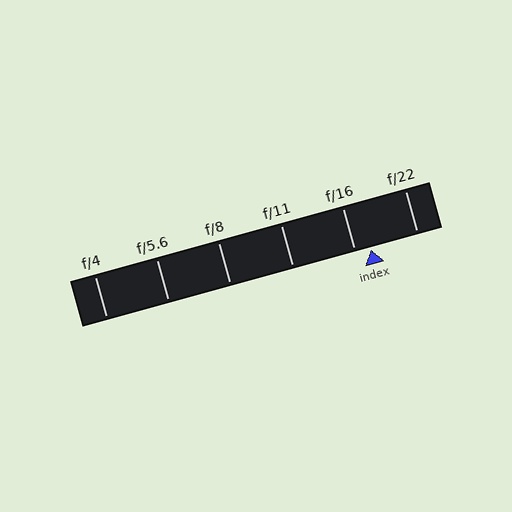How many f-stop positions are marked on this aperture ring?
There are 6 f-stop positions marked.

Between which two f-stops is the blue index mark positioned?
The index mark is between f/16 and f/22.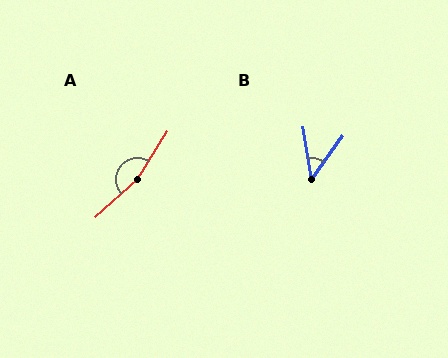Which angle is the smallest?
B, at approximately 46 degrees.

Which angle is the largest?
A, at approximately 163 degrees.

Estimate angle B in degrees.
Approximately 46 degrees.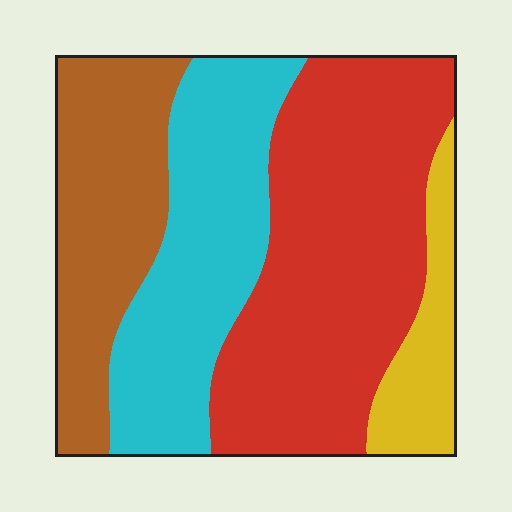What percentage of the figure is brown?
Brown covers about 25% of the figure.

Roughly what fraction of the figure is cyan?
Cyan takes up about one quarter (1/4) of the figure.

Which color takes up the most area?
Red, at roughly 40%.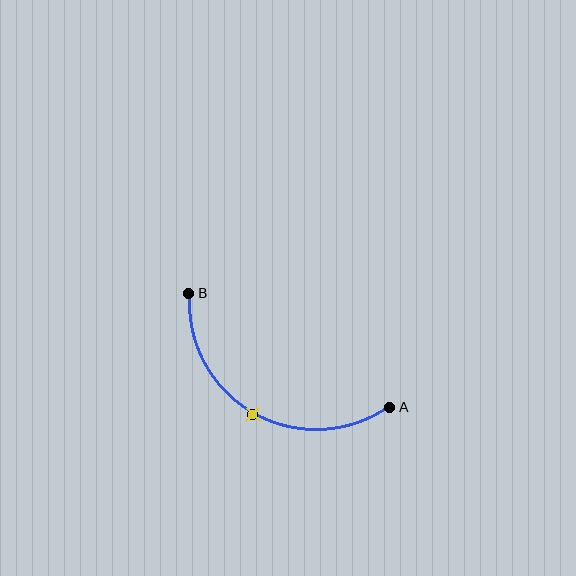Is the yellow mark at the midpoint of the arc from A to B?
Yes. The yellow mark lies on the arc at equal arc-length from both A and B — it is the arc midpoint.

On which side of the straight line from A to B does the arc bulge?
The arc bulges below the straight line connecting A and B.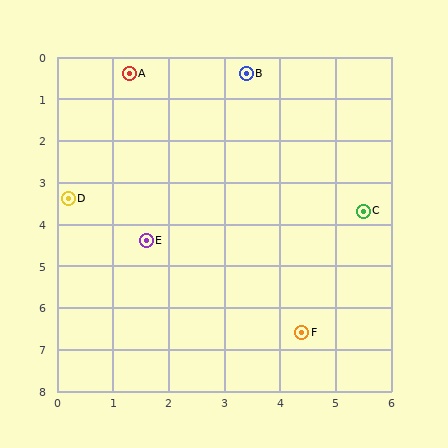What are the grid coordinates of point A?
Point A is at approximately (1.3, 0.4).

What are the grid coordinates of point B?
Point B is at approximately (3.4, 0.4).